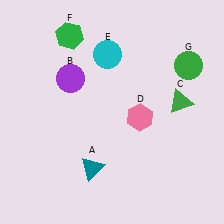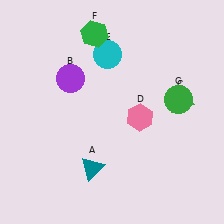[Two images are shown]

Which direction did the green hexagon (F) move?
The green hexagon (F) moved right.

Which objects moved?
The objects that moved are: the green hexagon (F), the green circle (G).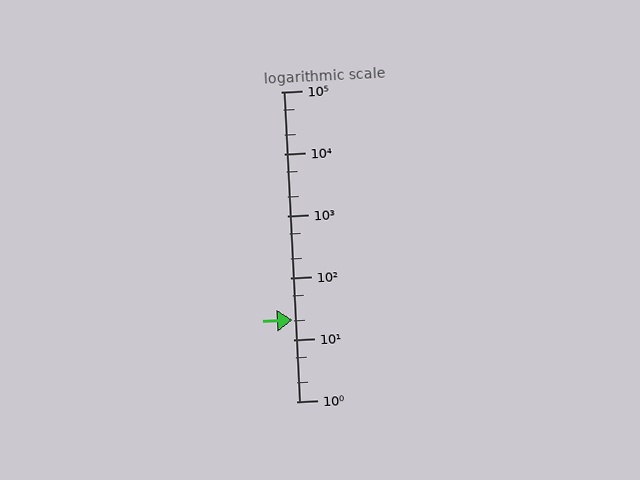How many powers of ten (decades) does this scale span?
The scale spans 5 decades, from 1 to 100000.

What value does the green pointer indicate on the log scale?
The pointer indicates approximately 21.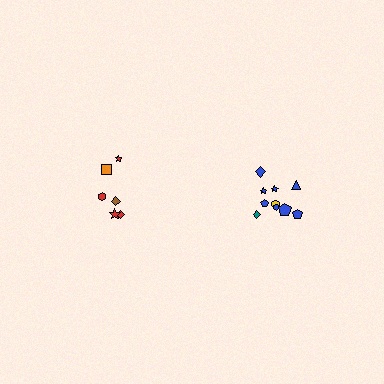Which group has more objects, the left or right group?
The right group.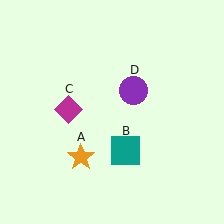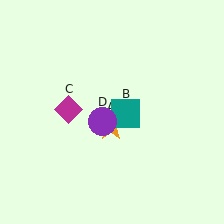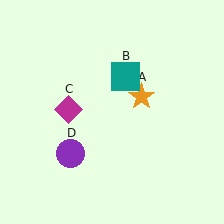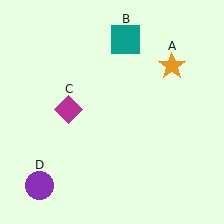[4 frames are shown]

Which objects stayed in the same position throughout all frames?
Magenta diamond (object C) remained stationary.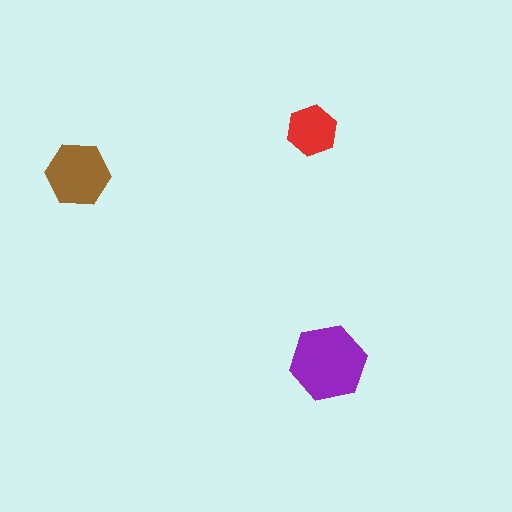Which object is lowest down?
The purple hexagon is bottommost.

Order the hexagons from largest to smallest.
the purple one, the brown one, the red one.